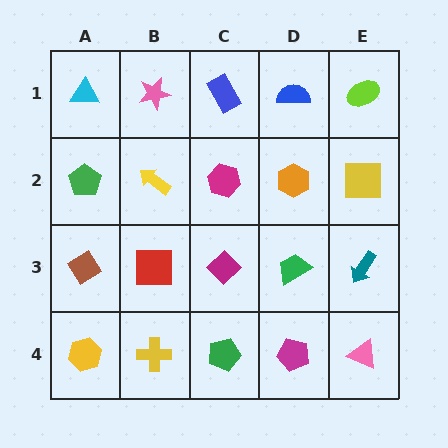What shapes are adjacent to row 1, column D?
An orange hexagon (row 2, column D), a blue rectangle (row 1, column C), a lime ellipse (row 1, column E).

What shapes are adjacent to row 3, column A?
A green pentagon (row 2, column A), a yellow hexagon (row 4, column A), a red square (row 3, column B).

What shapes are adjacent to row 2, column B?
A pink star (row 1, column B), a red square (row 3, column B), a green pentagon (row 2, column A), a magenta hexagon (row 2, column C).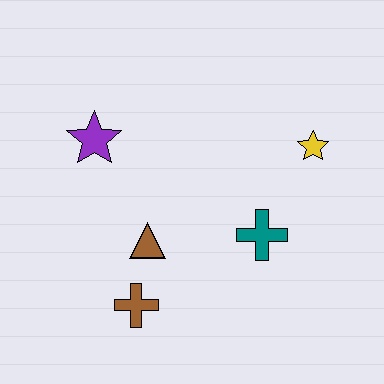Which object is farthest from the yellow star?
The brown cross is farthest from the yellow star.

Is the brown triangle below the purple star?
Yes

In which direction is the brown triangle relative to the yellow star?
The brown triangle is to the left of the yellow star.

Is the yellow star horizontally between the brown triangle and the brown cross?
No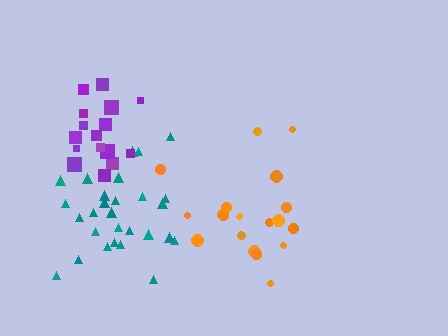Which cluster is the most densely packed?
Teal.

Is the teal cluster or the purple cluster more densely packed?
Teal.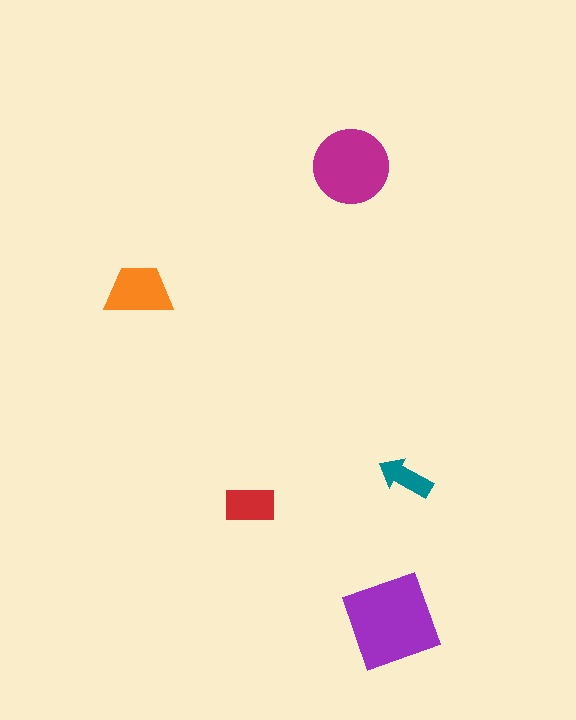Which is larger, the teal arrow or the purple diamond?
The purple diamond.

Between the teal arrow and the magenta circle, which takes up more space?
The magenta circle.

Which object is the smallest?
The teal arrow.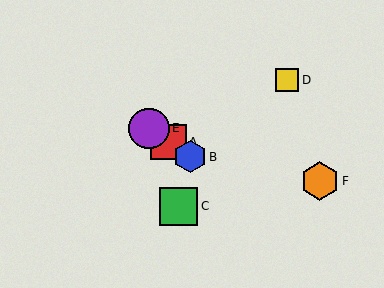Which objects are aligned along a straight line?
Objects A, B, E are aligned along a straight line.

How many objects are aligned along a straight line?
3 objects (A, B, E) are aligned along a straight line.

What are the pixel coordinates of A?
Object A is at (169, 142).